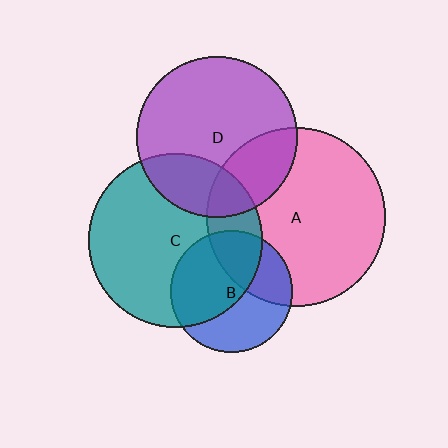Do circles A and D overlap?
Yes.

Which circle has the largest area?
Circle A (pink).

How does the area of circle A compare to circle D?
Approximately 1.2 times.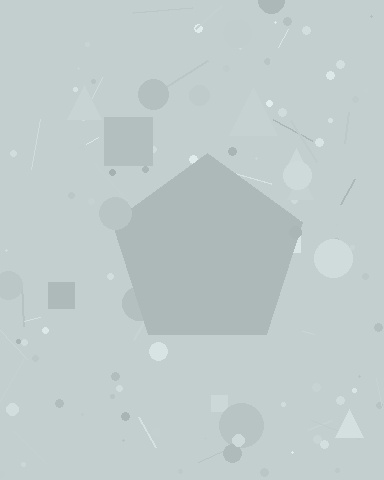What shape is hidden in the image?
A pentagon is hidden in the image.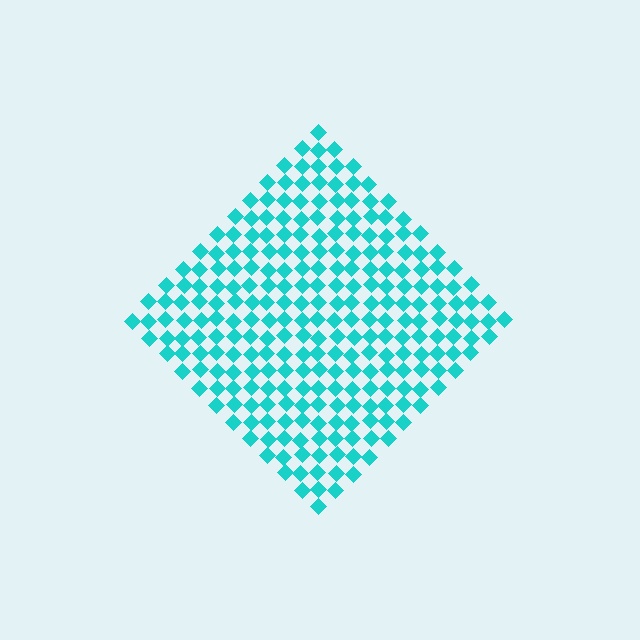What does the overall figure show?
The overall figure shows a diamond.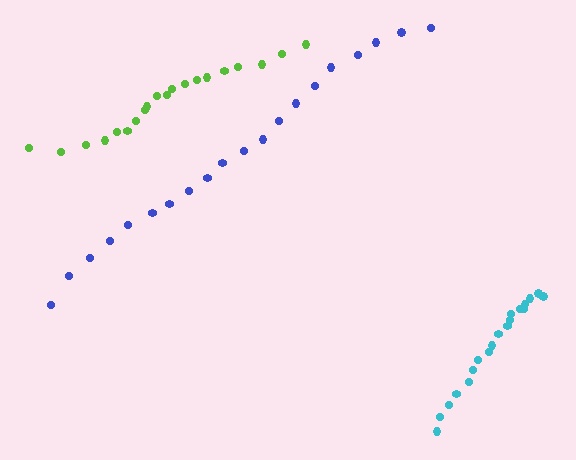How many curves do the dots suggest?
There are 3 distinct paths.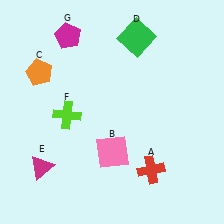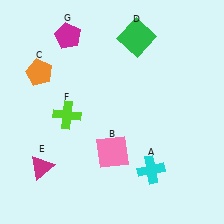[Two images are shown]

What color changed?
The cross (A) changed from red in Image 1 to cyan in Image 2.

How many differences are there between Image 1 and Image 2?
There is 1 difference between the two images.